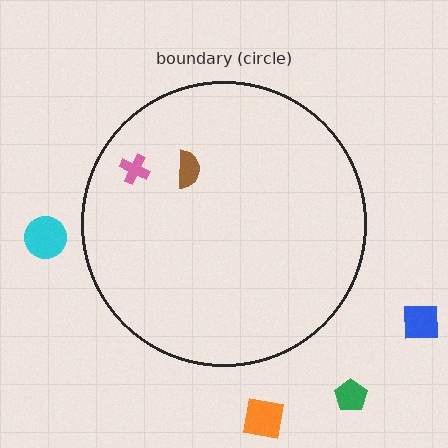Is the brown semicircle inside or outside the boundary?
Inside.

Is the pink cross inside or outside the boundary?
Inside.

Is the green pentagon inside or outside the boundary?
Outside.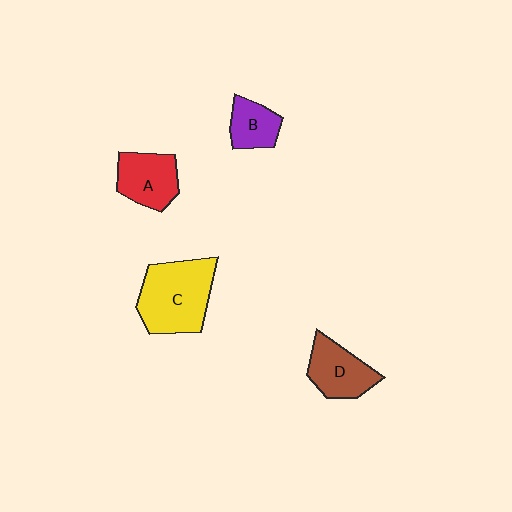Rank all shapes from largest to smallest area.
From largest to smallest: C (yellow), D (brown), A (red), B (purple).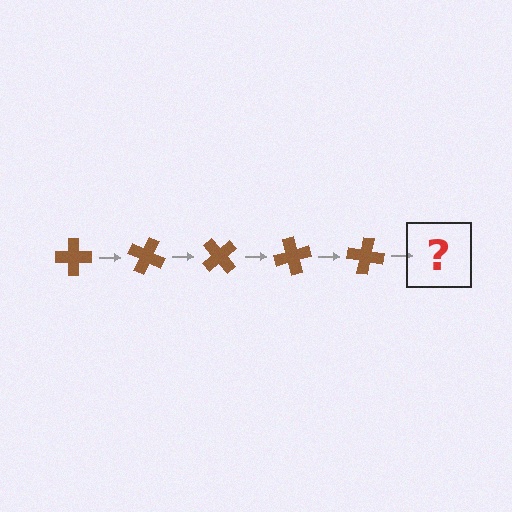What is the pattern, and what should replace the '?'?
The pattern is that the cross rotates 25 degrees each step. The '?' should be a brown cross rotated 125 degrees.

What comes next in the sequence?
The next element should be a brown cross rotated 125 degrees.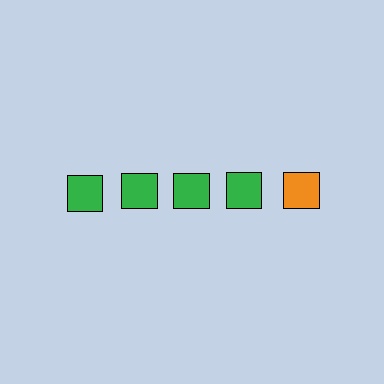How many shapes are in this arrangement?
There are 5 shapes arranged in a grid pattern.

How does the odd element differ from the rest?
It has a different color: orange instead of green.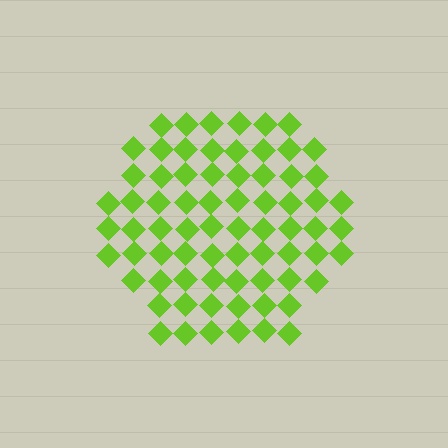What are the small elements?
The small elements are diamonds.